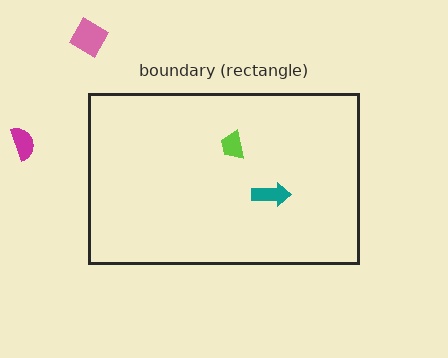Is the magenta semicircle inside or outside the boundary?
Outside.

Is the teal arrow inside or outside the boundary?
Inside.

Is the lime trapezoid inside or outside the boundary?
Inside.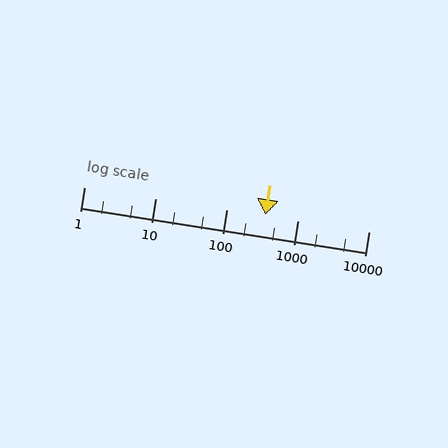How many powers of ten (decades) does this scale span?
The scale spans 4 decades, from 1 to 10000.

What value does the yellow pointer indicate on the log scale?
The pointer indicates approximately 350.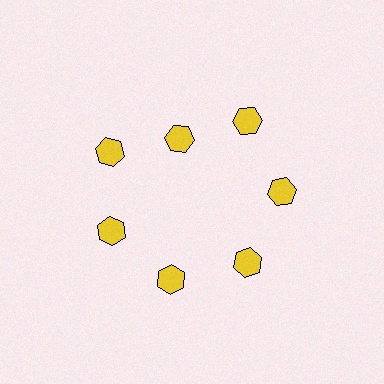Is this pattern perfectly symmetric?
No. The 7 yellow hexagons are arranged in a ring, but one element near the 12 o'clock position is pulled inward toward the center, breaking the 7-fold rotational symmetry.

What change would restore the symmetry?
The symmetry would be restored by moving it outward, back onto the ring so that all 7 hexagons sit at equal angles and equal distance from the center.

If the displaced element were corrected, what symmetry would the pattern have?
It would have 7-fold rotational symmetry — the pattern would map onto itself every 51 degrees.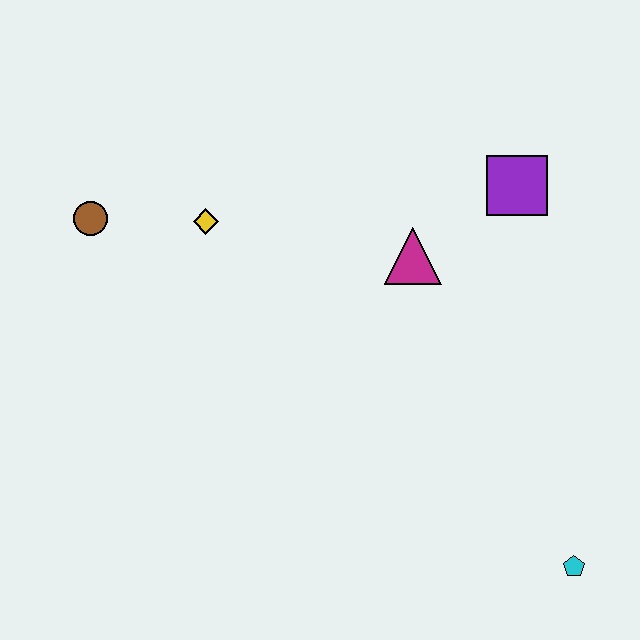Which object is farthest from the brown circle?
The cyan pentagon is farthest from the brown circle.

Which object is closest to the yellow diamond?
The brown circle is closest to the yellow diamond.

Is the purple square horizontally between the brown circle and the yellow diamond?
No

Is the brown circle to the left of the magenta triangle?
Yes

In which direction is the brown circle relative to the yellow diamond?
The brown circle is to the left of the yellow diamond.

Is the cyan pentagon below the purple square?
Yes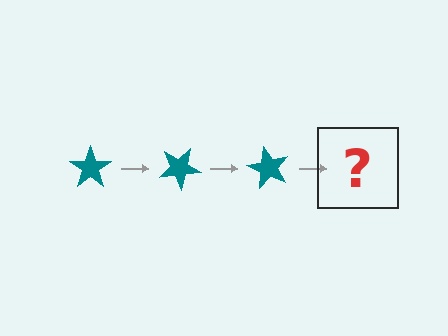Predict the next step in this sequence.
The next step is a teal star rotated 90 degrees.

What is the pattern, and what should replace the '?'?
The pattern is that the star rotates 30 degrees each step. The '?' should be a teal star rotated 90 degrees.